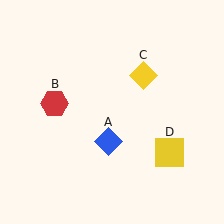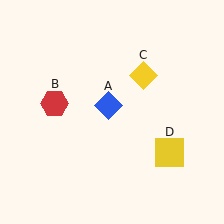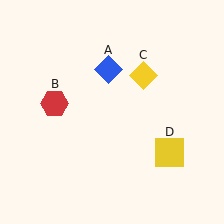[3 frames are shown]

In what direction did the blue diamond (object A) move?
The blue diamond (object A) moved up.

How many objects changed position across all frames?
1 object changed position: blue diamond (object A).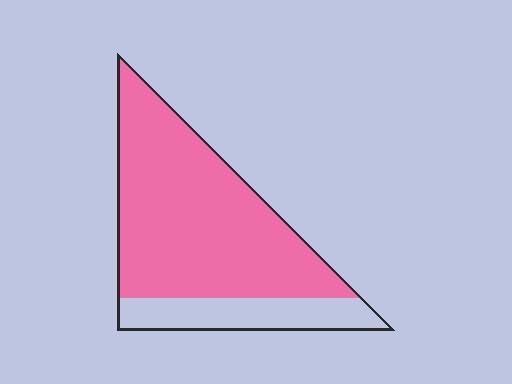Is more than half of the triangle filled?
Yes.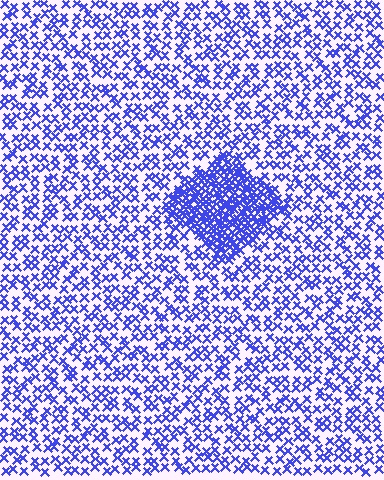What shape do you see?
I see a diamond.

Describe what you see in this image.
The image contains small blue elements arranged at two different densities. A diamond-shaped region is visible where the elements are more densely packed than the surrounding area.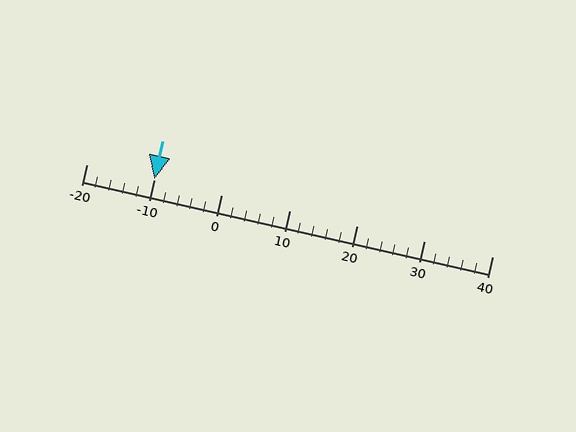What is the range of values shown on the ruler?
The ruler shows values from -20 to 40.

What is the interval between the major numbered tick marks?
The major tick marks are spaced 10 units apart.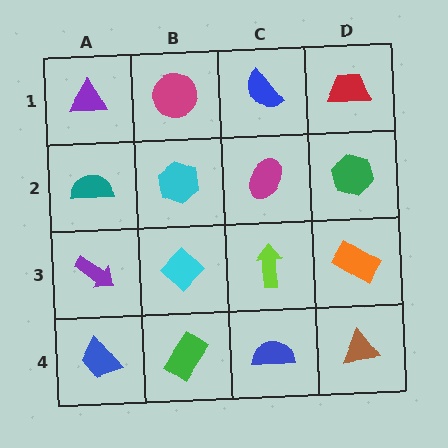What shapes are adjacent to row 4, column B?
A cyan diamond (row 3, column B), a blue trapezoid (row 4, column A), a blue semicircle (row 4, column C).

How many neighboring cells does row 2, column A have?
3.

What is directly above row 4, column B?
A cyan diamond.